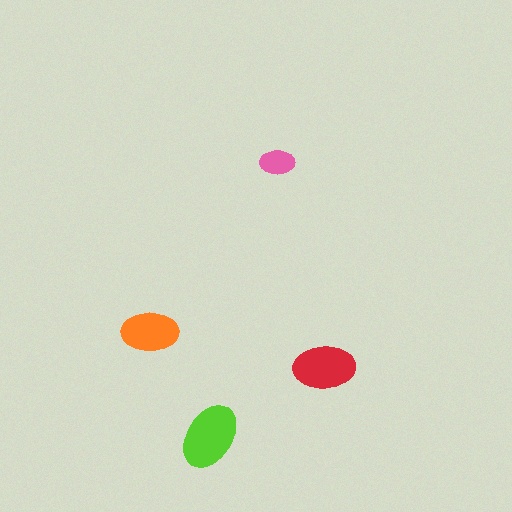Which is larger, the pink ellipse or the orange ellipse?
The orange one.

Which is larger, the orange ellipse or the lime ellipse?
The lime one.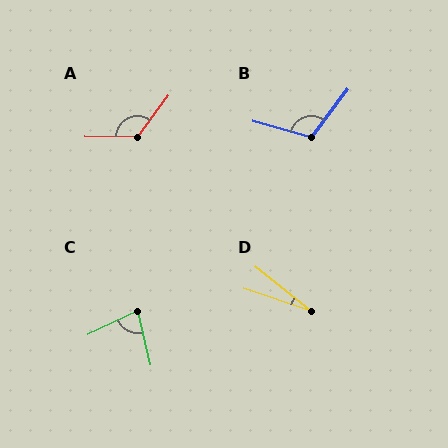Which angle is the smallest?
D, at approximately 20 degrees.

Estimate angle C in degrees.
Approximately 78 degrees.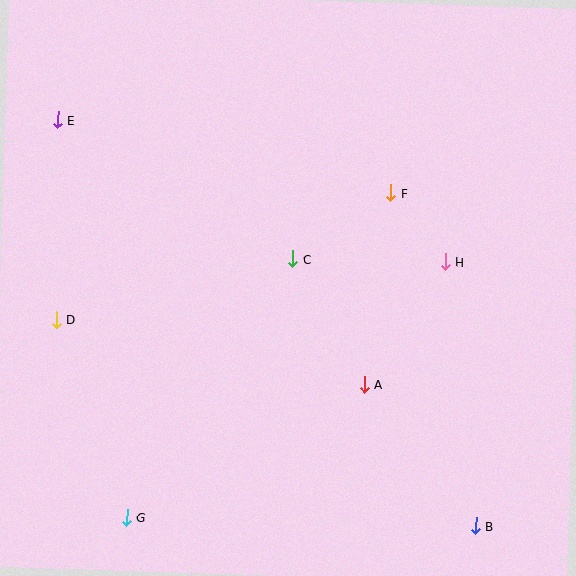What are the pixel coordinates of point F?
Point F is at (391, 193).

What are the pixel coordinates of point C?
Point C is at (293, 259).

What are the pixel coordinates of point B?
Point B is at (475, 526).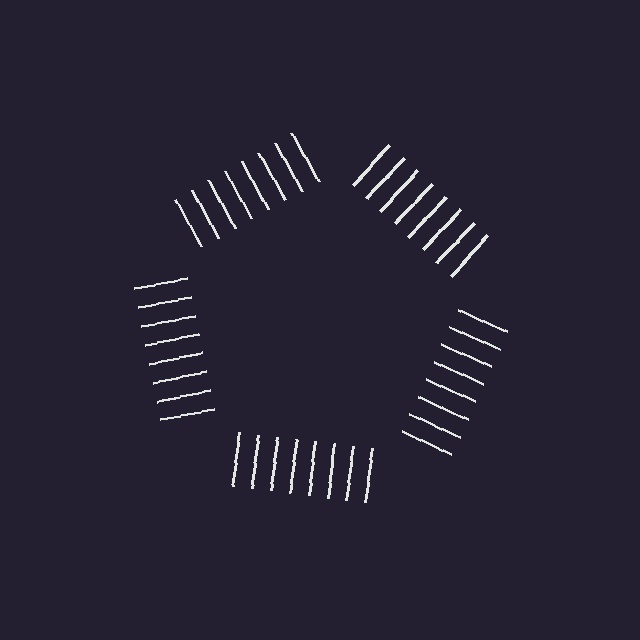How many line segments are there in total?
40 — 8 along each of the 5 edges.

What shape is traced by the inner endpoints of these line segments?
An illusory pentagon — the line segments terminate on its edges but no continuous stroke is drawn.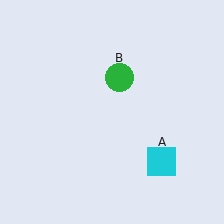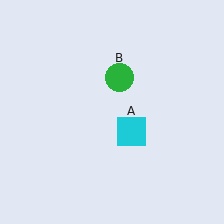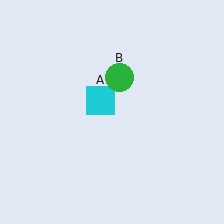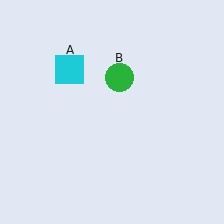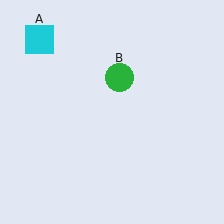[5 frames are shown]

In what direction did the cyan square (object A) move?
The cyan square (object A) moved up and to the left.